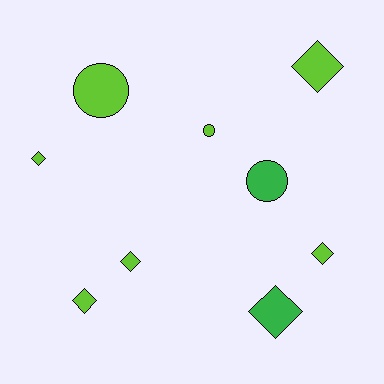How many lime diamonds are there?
There are 5 lime diamonds.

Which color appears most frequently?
Lime, with 7 objects.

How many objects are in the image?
There are 9 objects.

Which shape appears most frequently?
Diamond, with 6 objects.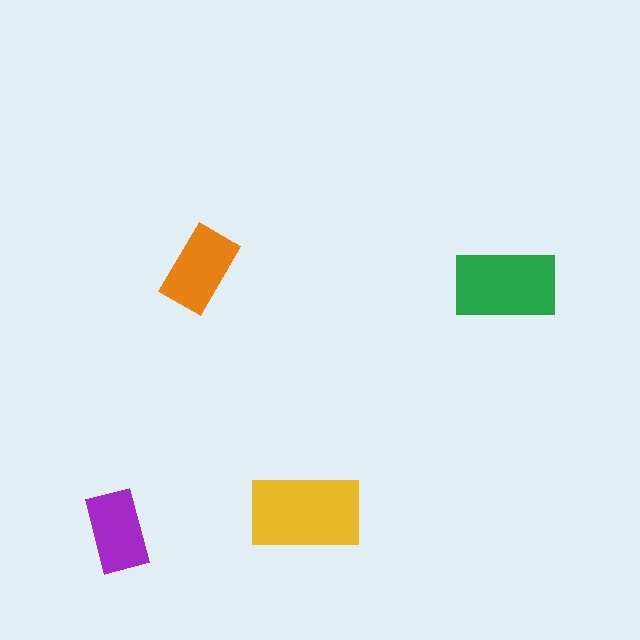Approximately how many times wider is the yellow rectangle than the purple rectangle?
About 1.5 times wider.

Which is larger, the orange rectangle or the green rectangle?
The green one.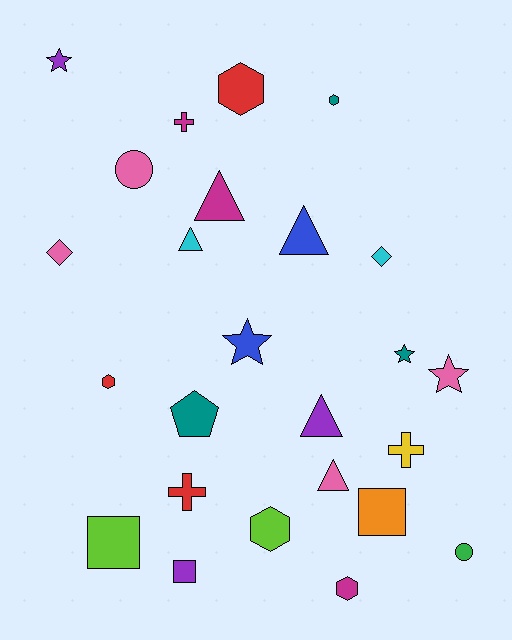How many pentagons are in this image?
There is 1 pentagon.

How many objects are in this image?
There are 25 objects.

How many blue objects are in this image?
There are 2 blue objects.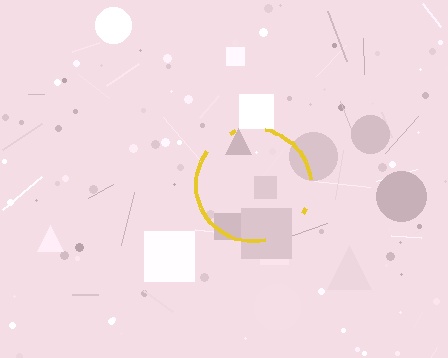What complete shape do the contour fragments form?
The contour fragments form a circle.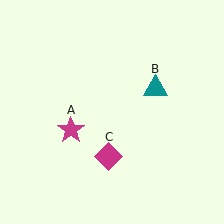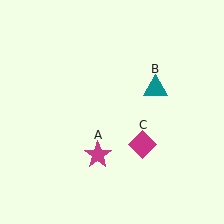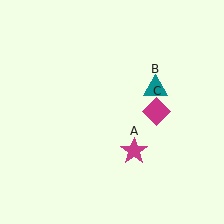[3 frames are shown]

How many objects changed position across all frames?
2 objects changed position: magenta star (object A), magenta diamond (object C).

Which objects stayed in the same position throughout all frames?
Teal triangle (object B) remained stationary.